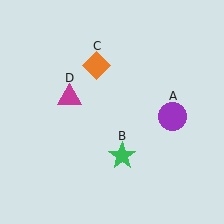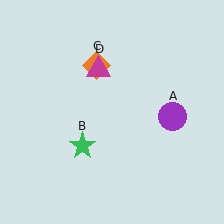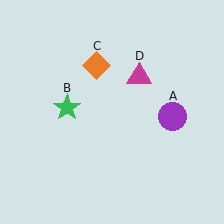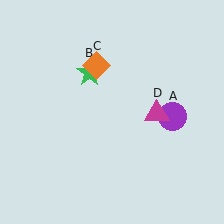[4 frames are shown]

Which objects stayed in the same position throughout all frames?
Purple circle (object A) and orange diamond (object C) remained stationary.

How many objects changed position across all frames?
2 objects changed position: green star (object B), magenta triangle (object D).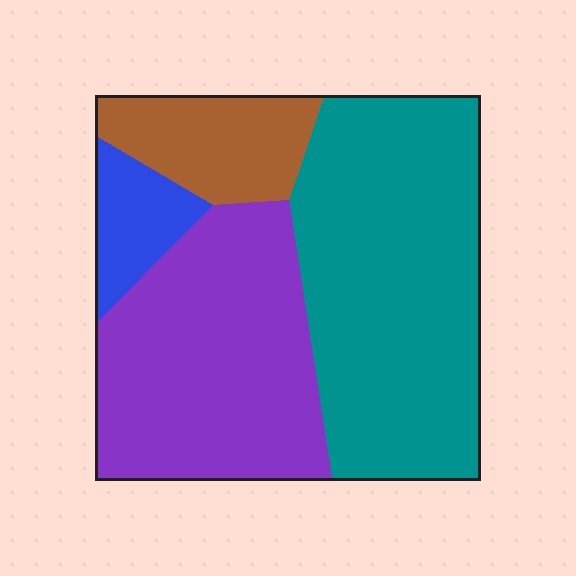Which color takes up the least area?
Blue, at roughly 10%.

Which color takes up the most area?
Teal, at roughly 45%.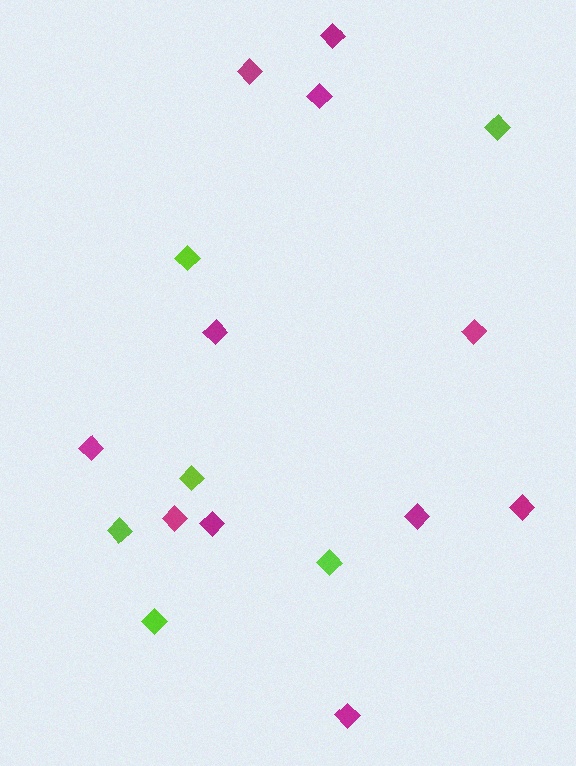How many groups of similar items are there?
There are 2 groups: one group of lime diamonds (6) and one group of magenta diamonds (11).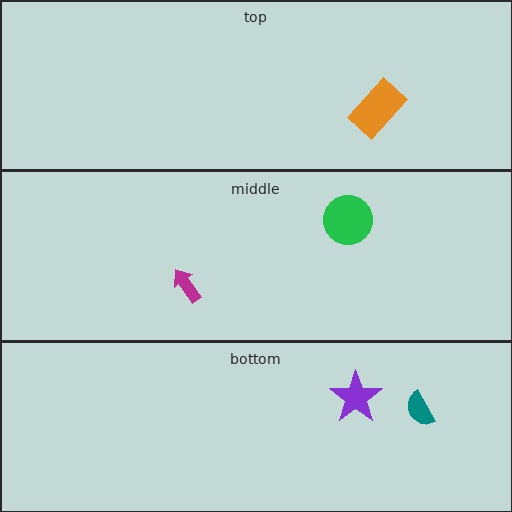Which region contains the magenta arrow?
The middle region.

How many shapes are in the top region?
1.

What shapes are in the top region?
The orange rectangle.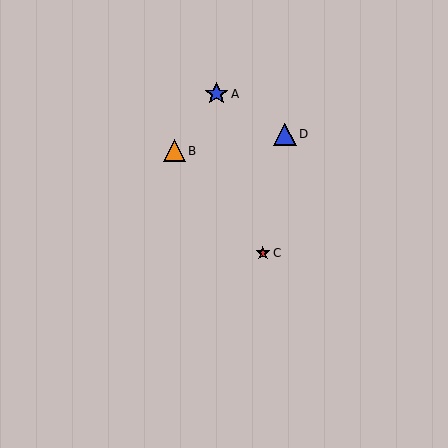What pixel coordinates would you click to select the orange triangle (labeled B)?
Click at (175, 151) to select the orange triangle B.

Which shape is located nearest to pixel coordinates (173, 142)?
The orange triangle (labeled B) at (175, 151) is nearest to that location.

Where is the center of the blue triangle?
The center of the blue triangle is at (285, 134).